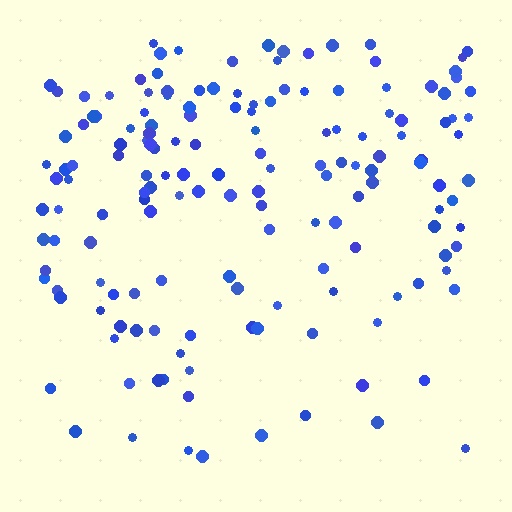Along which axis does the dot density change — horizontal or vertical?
Vertical.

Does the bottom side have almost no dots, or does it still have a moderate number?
Still a moderate number, just noticeably fewer than the top.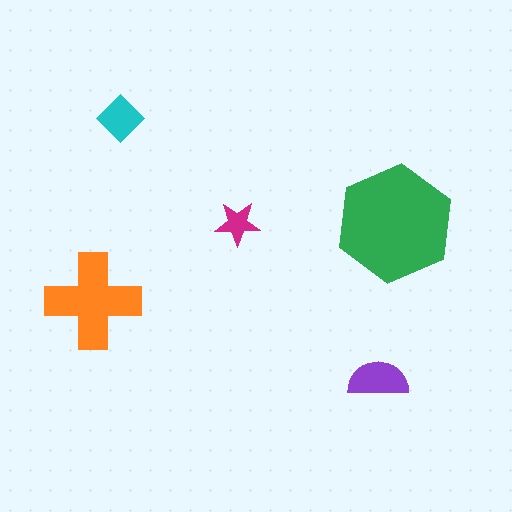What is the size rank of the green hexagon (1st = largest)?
1st.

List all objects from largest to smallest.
The green hexagon, the orange cross, the purple semicircle, the cyan diamond, the magenta star.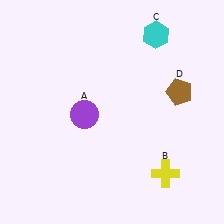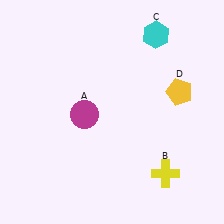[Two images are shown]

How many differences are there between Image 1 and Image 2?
There are 2 differences between the two images.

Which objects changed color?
A changed from purple to magenta. D changed from brown to yellow.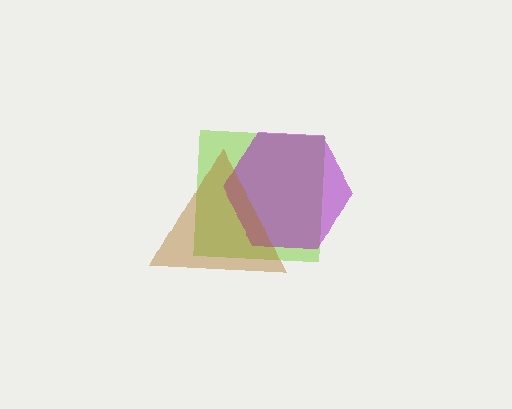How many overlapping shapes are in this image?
There are 3 overlapping shapes in the image.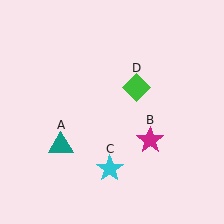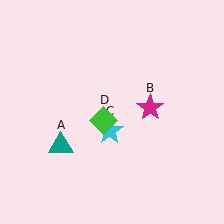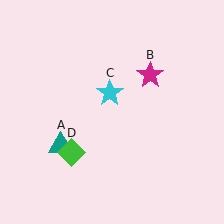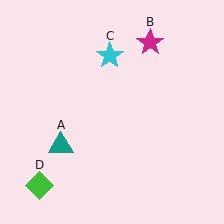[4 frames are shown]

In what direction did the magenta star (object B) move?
The magenta star (object B) moved up.